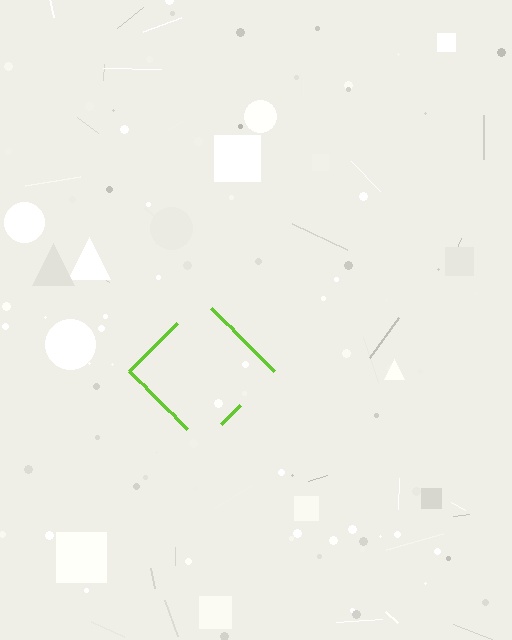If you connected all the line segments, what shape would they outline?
They would outline a diamond.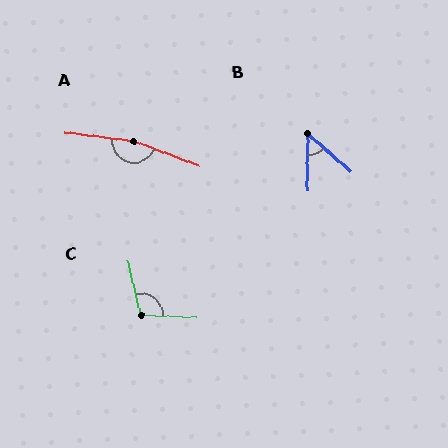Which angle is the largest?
A, at approximately 166 degrees.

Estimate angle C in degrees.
Approximately 106 degrees.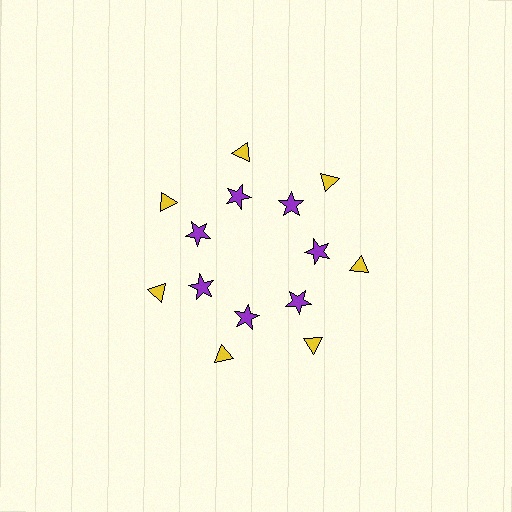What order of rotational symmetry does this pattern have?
This pattern has 7-fold rotational symmetry.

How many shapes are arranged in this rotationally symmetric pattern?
There are 14 shapes, arranged in 7 groups of 2.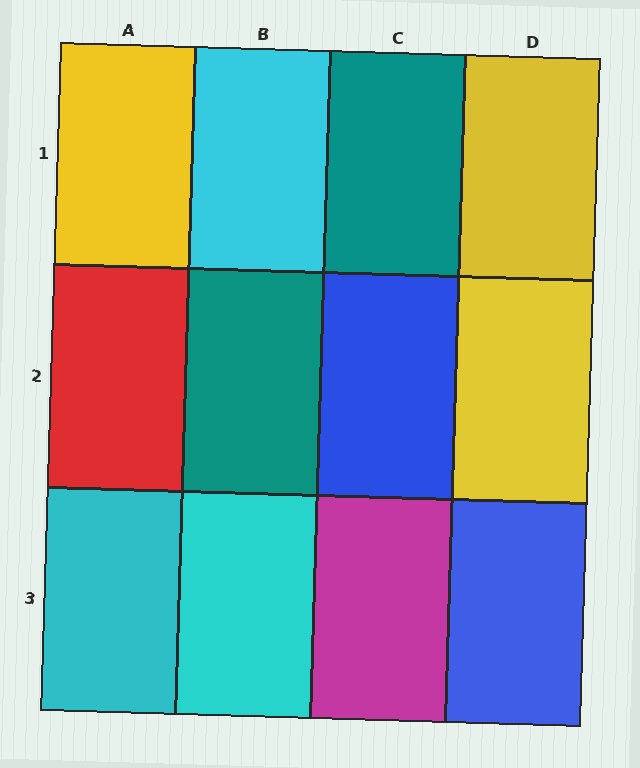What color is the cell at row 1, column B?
Cyan.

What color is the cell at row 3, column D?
Blue.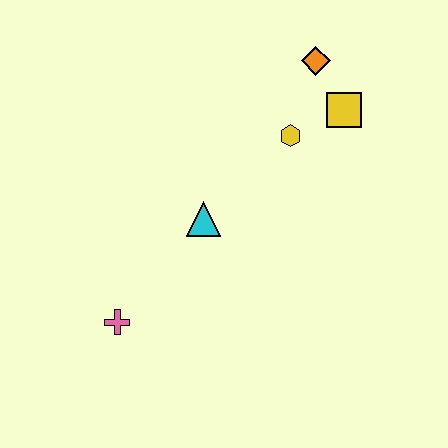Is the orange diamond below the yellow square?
No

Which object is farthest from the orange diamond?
The pink cross is farthest from the orange diamond.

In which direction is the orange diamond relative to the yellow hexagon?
The orange diamond is above the yellow hexagon.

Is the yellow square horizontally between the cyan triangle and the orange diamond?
No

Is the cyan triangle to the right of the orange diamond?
No